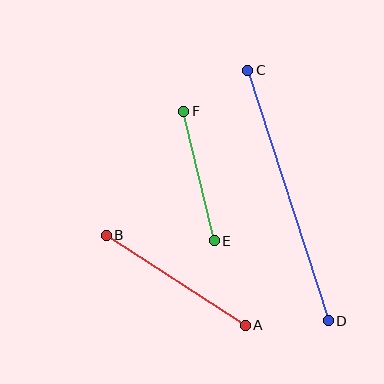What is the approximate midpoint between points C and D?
The midpoint is at approximately (288, 195) pixels.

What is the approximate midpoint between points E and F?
The midpoint is at approximately (199, 176) pixels.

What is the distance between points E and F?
The distance is approximately 133 pixels.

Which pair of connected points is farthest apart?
Points C and D are farthest apart.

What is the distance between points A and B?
The distance is approximately 165 pixels.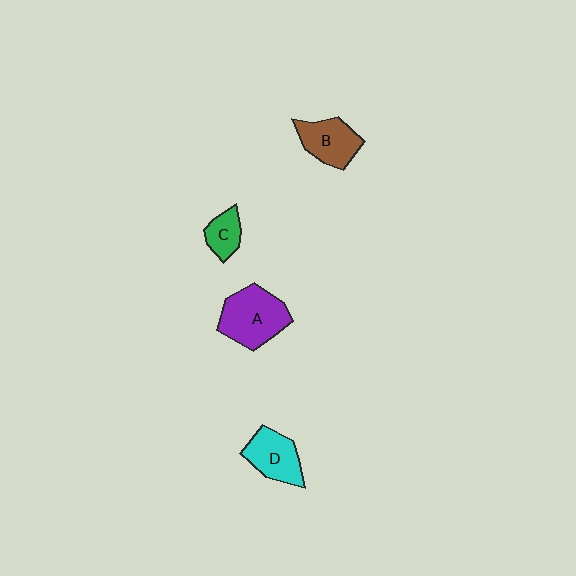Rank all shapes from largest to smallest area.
From largest to smallest: A (purple), B (brown), D (cyan), C (green).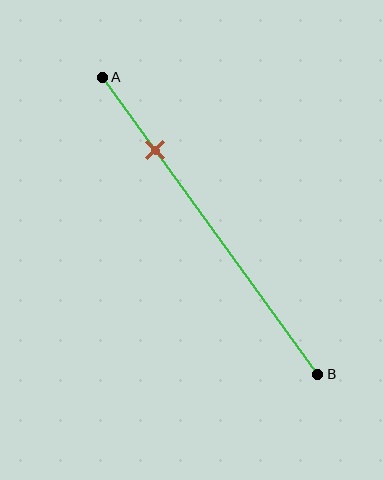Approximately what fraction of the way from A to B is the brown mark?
The brown mark is approximately 25% of the way from A to B.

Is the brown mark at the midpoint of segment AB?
No, the mark is at about 25% from A, not at the 50% midpoint.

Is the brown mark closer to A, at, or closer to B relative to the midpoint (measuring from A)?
The brown mark is closer to point A than the midpoint of segment AB.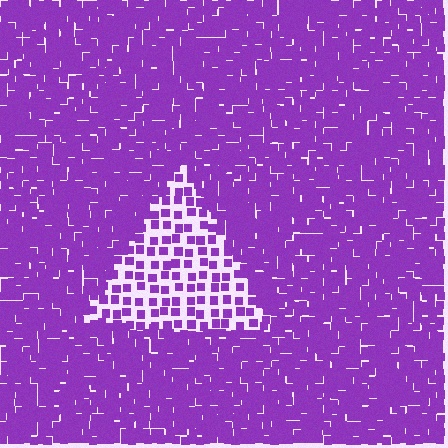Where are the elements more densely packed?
The elements are more densely packed outside the triangle boundary.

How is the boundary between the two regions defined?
The boundary is defined by a change in element density (approximately 2.7x ratio). All elements are the same color, size, and shape.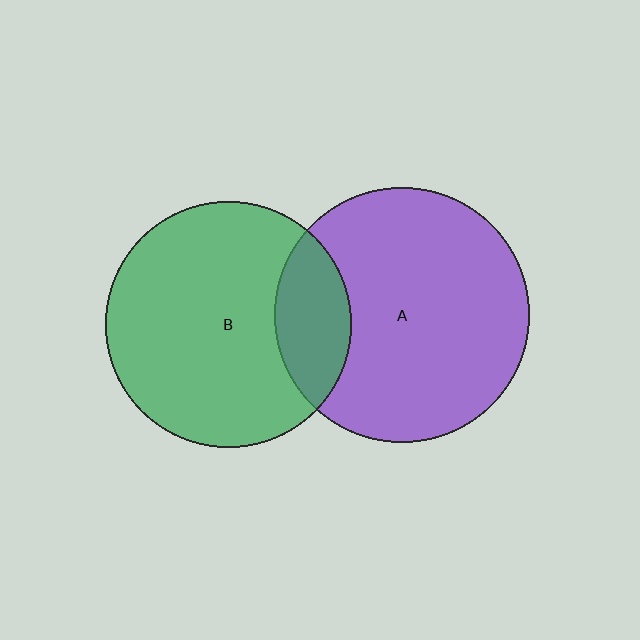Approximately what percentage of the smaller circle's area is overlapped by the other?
Approximately 20%.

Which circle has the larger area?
Circle A (purple).